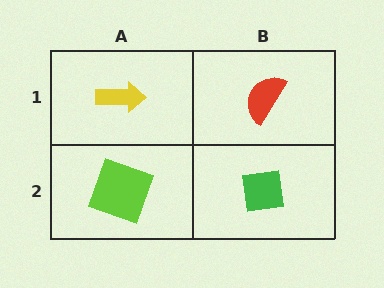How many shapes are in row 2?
2 shapes.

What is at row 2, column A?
A lime square.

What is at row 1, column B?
A red semicircle.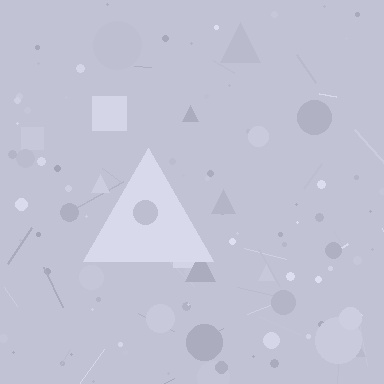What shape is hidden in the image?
A triangle is hidden in the image.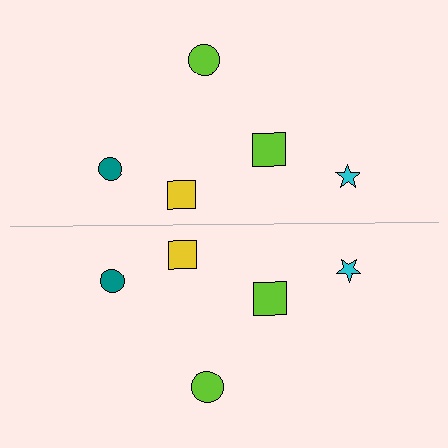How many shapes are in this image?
There are 10 shapes in this image.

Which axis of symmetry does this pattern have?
The pattern has a horizontal axis of symmetry running through the center of the image.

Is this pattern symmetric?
Yes, this pattern has bilateral (reflection) symmetry.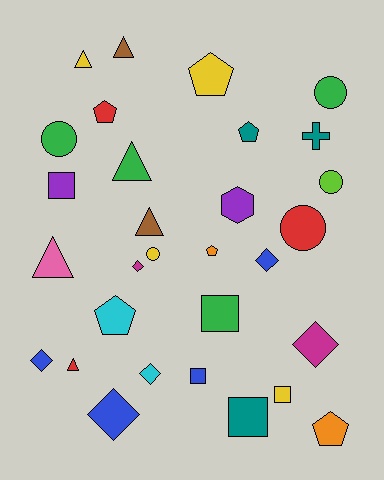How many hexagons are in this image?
There is 1 hexagon.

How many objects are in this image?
There are 30 objects.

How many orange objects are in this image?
There are 2 orange objects.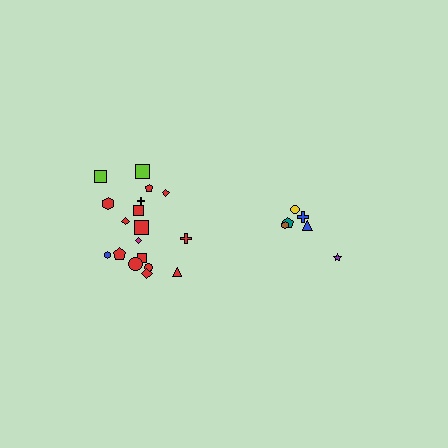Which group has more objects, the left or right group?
The left group.